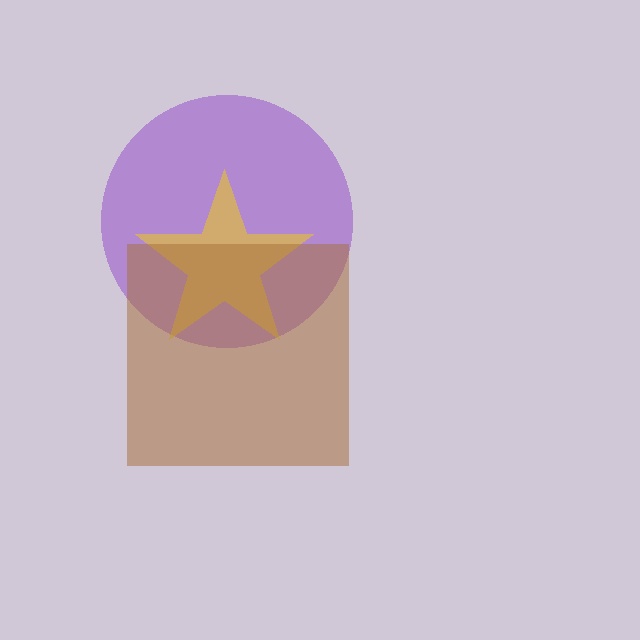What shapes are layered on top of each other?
The layered shapes are: a purple circle, a yellow star, a brown square.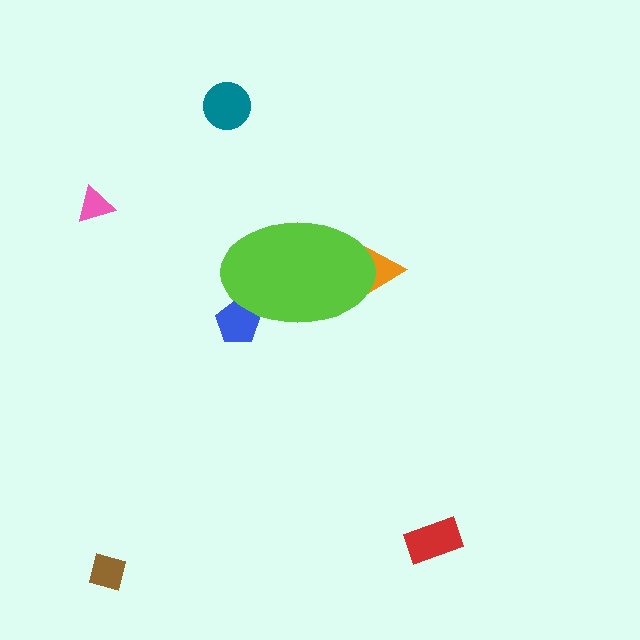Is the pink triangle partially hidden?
No, the pink triangle is fully visible.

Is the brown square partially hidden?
No, the brown square is fully visible.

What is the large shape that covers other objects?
A lime ellipse.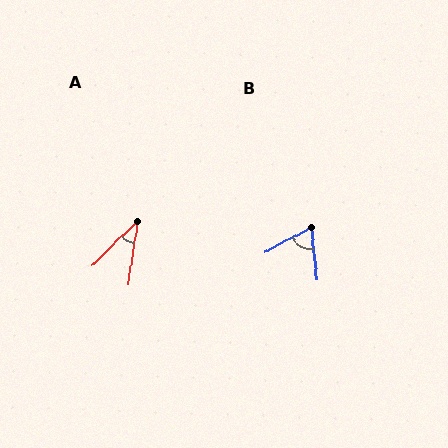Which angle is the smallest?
A, at approximately 37 degrees.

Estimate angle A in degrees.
Approximately 37 degrees.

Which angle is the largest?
B, at approximately 68 degrees.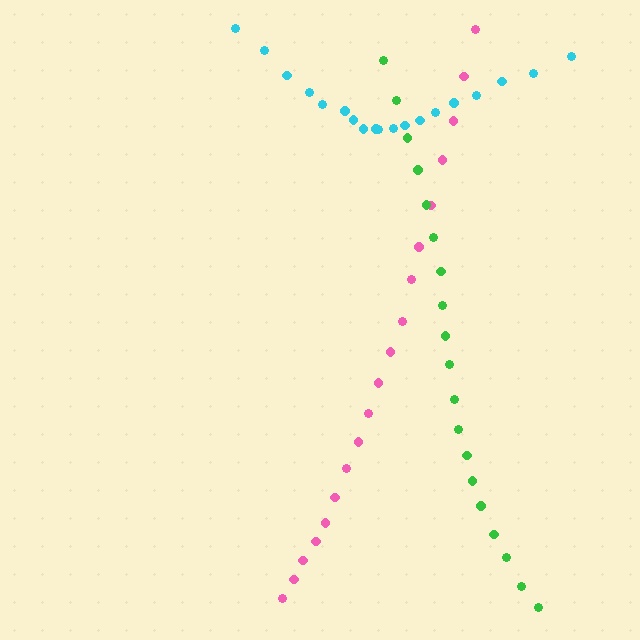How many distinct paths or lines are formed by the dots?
There are 3 distinct paths.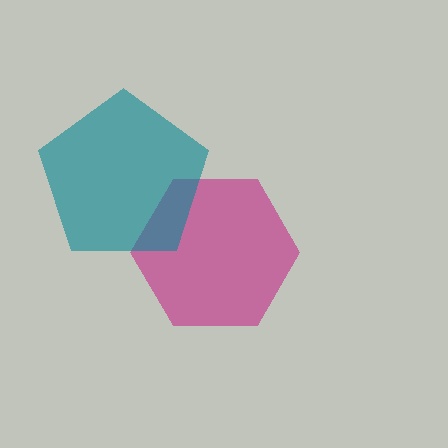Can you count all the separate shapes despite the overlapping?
Yes, there are 2 separate shapes.